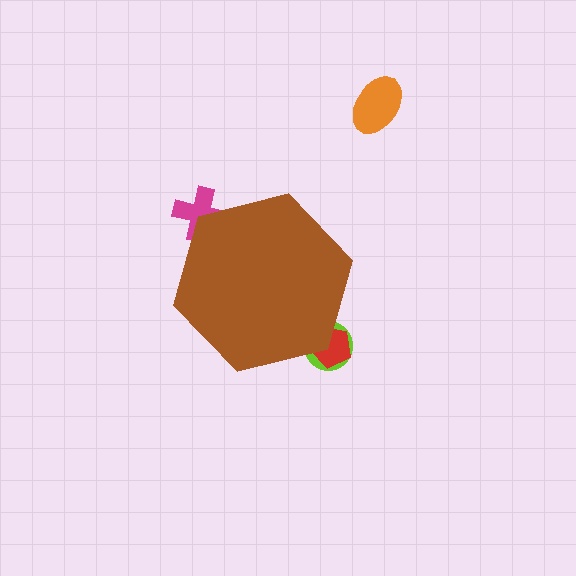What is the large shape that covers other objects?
A brown hexagon.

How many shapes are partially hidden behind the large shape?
3 shapes are partially hidden.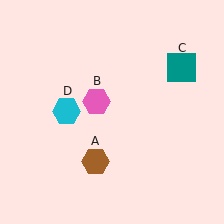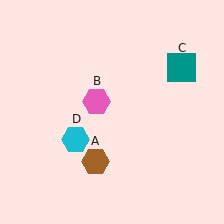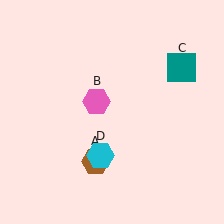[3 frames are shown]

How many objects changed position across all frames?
1 object changed position: cyan hexagon (object D).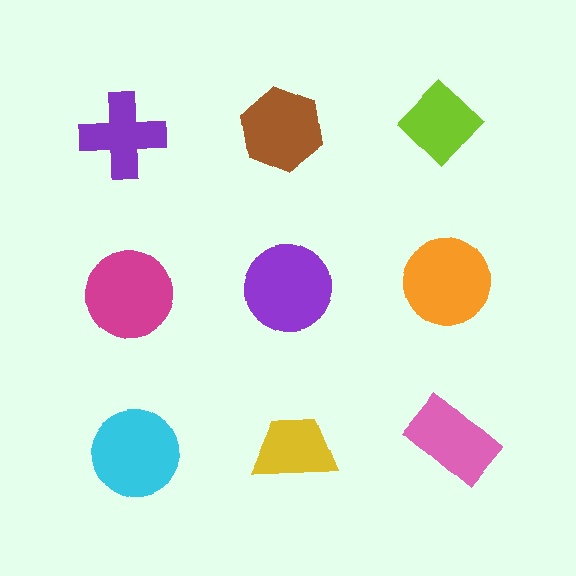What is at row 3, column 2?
A yellow trapezoid.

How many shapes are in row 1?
3 shapes.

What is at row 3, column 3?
A pink rectangle.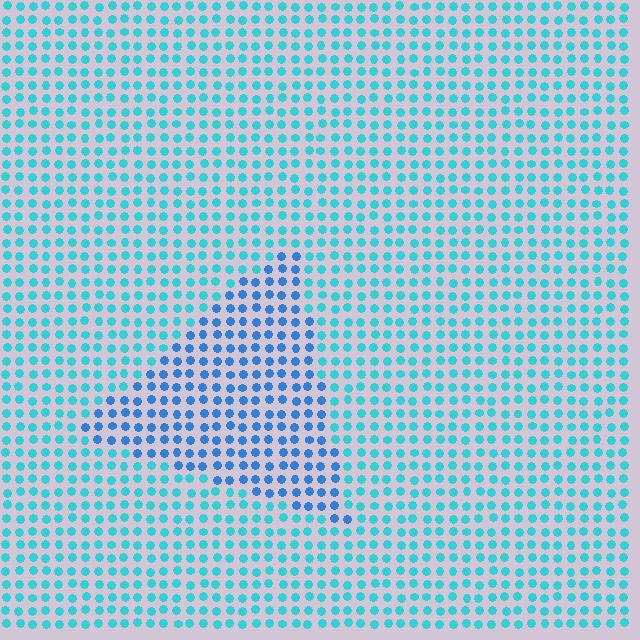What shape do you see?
I see a triangle.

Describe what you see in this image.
The image is filled with small cyan elements in a uniform arrangement. A triangle-shaped region is visible where the elements are tinted to a slightly different hue, forming a subtle color boundary.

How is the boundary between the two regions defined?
The boundary is defined purely by a slight shift in hue (about 30 degrees). Spacing, size, and orientation are identical on both sides.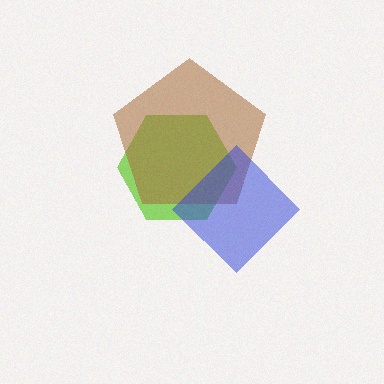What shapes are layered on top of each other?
The layered shapes are: a lime hexagon, a brown pentagon, a blue diamond.